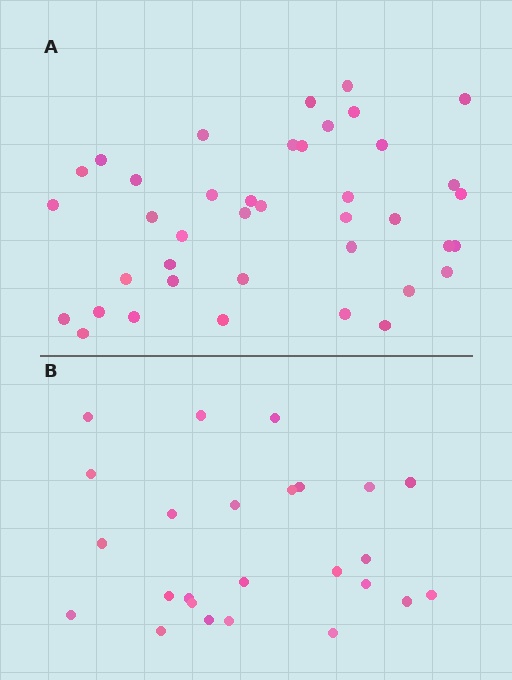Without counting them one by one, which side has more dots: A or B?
Region A (the top region) has more dots.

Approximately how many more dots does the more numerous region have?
Region A has approximately 15 more dots than region B.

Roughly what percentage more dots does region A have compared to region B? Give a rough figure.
About 60% more.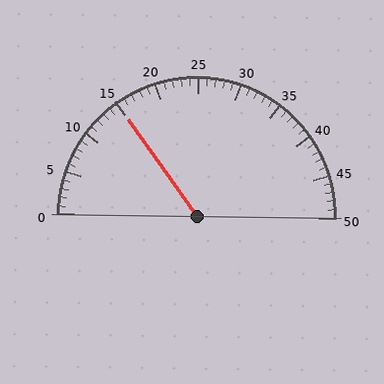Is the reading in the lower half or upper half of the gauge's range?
The reading is in the lower half of the range (0 to 50).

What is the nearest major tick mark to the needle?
The nearest major tick mark is 15.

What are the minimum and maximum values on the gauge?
The gauge ranges from 0 to 50.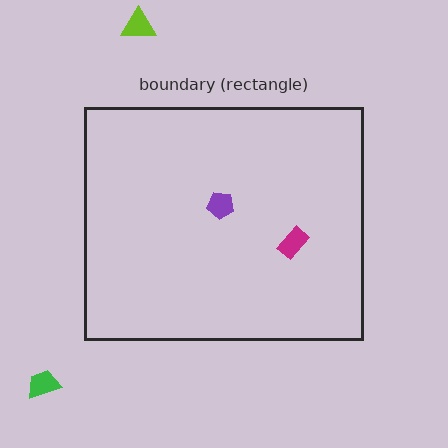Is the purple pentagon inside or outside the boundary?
Inside.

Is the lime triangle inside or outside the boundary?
Outside.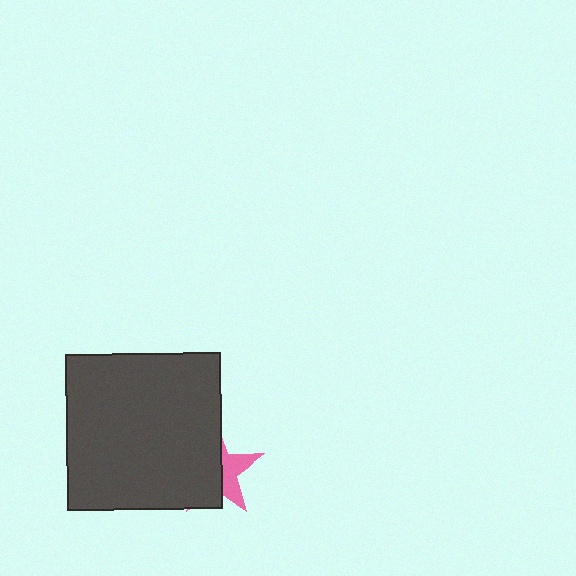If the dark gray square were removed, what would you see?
You would see the complete pink star.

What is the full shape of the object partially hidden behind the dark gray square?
The partially hidden object is a pink star.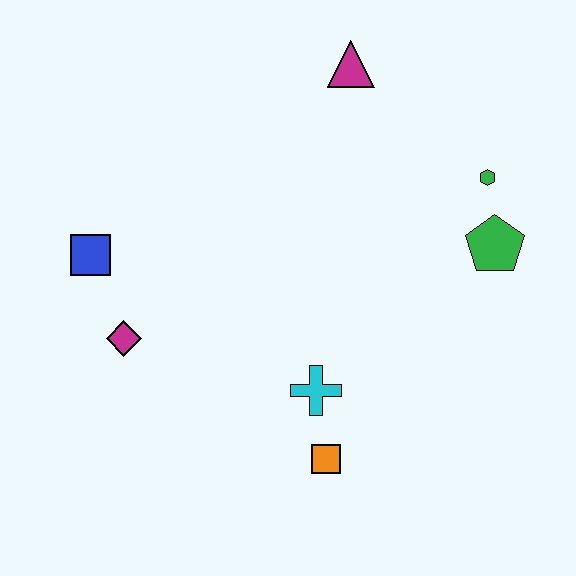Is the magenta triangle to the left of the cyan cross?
No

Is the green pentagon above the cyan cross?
Yes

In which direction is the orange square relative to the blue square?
The orange square is to the right of the blue square.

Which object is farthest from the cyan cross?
The magenta triangle is farthest from the cyan cross.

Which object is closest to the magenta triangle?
The green hexagon is closest to the magenta triangle.